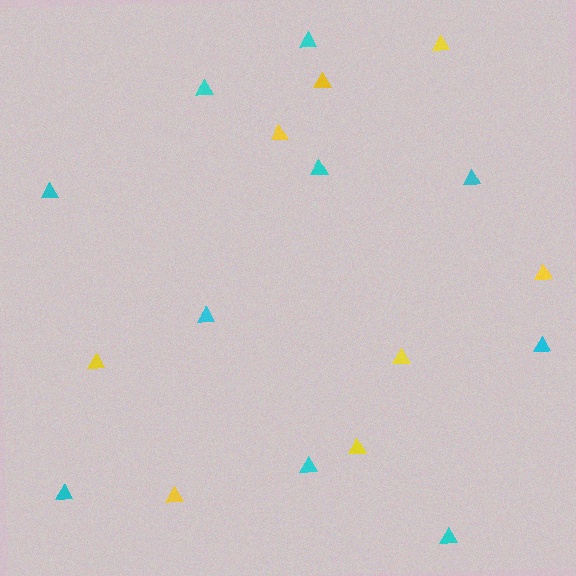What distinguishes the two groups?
There are 2 groups: one group of yellow triangles (8) and one group of cyan triangles (10).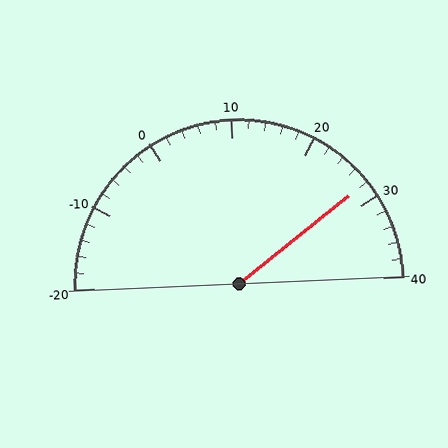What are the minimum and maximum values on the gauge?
The gauge ranges from -20 to 40.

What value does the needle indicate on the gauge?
The needle indicates approximately 28.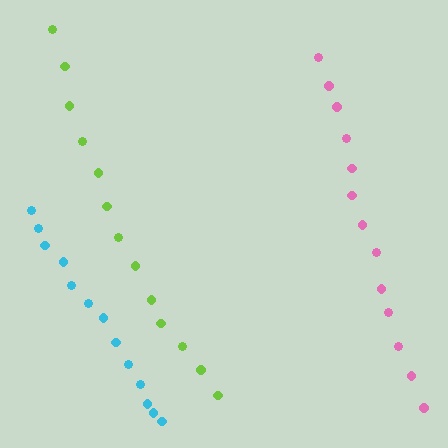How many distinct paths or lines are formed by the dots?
There are 3 distinct paths.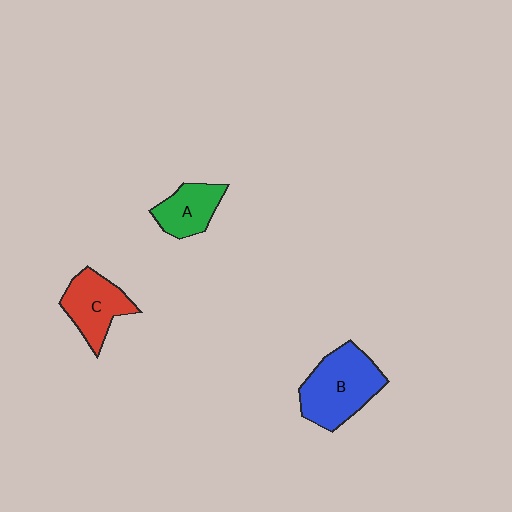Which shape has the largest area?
Shape B (blue).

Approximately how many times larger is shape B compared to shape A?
Approximately 1.7 times.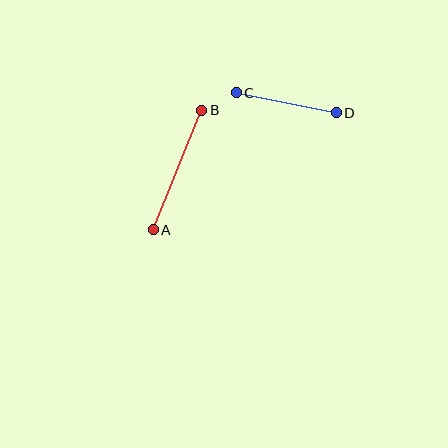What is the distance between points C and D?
The distance is approximately 102 pixels.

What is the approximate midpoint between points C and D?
The midpoint is at approximately (286, 103) pixels.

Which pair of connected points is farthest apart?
Points A and B are farthest apart.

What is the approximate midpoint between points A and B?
The midpoint is at approximately (178, 170) pixels.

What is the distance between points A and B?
The distance is approximately 129 pixels.